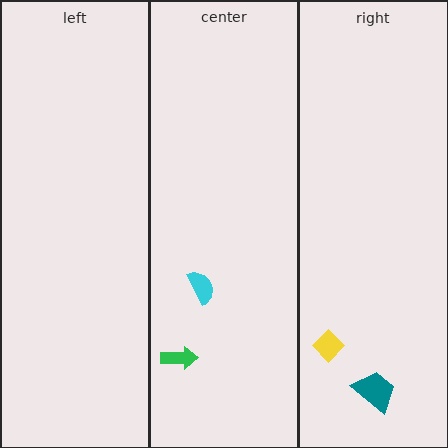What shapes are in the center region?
The green arrow, the cyan semicircle.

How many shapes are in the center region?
2.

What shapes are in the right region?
The yellow diamond, the teal trapezoid.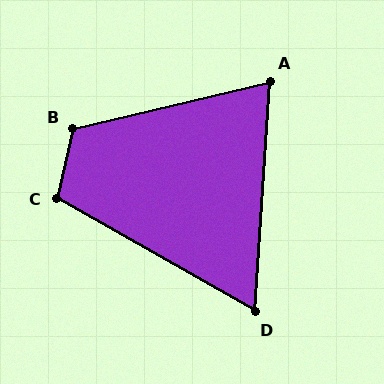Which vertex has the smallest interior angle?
D, at approximately 64 degrees.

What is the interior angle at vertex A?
Approximately 73 degrees (acute).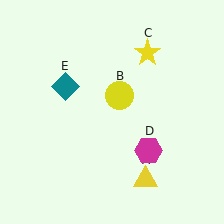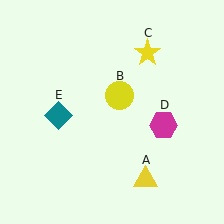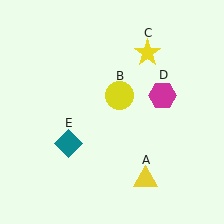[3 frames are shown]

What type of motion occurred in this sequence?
The magenta hexagon (object D), teal diamond (object E) rotated counterclockwise around the center of the scene.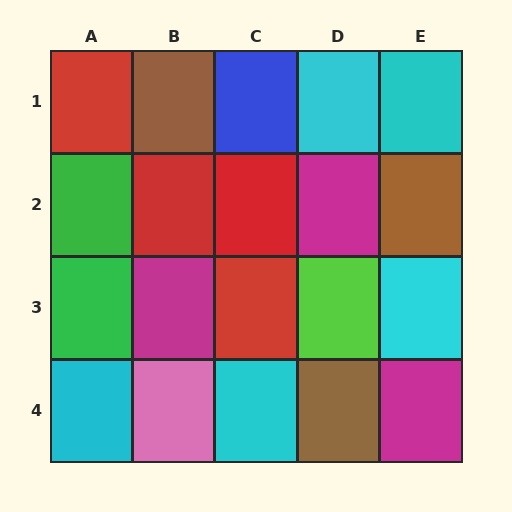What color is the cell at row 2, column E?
Brown.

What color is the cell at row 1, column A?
Red.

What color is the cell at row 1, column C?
Blue.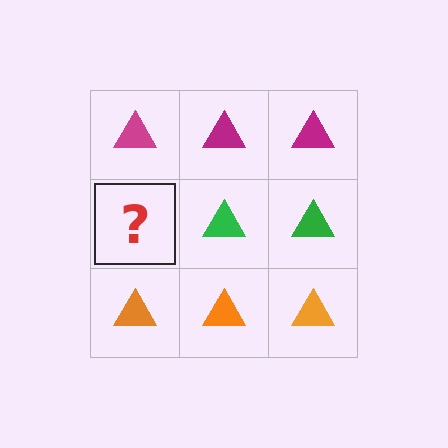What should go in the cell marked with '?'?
The missing cell should contain a green triangle.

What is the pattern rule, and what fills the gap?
The rule is that each row has a consistent color. The gap should be filled with a green triangle.